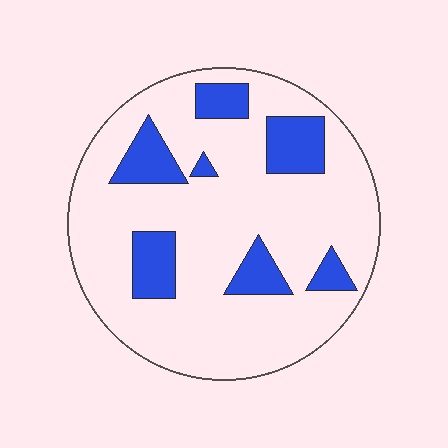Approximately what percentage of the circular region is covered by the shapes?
Approximately 20%.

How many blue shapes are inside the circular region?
7.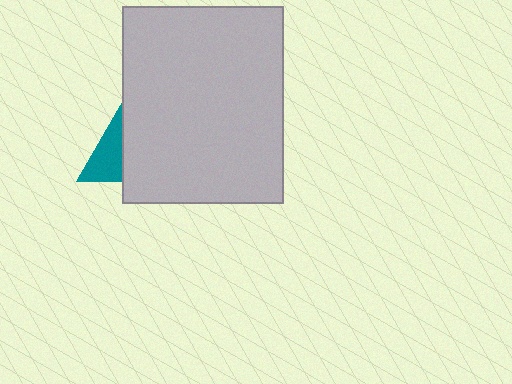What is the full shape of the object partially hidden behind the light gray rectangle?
The partially hidden object is a teal triangle.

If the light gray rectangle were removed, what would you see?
You would see the complete teal triangle.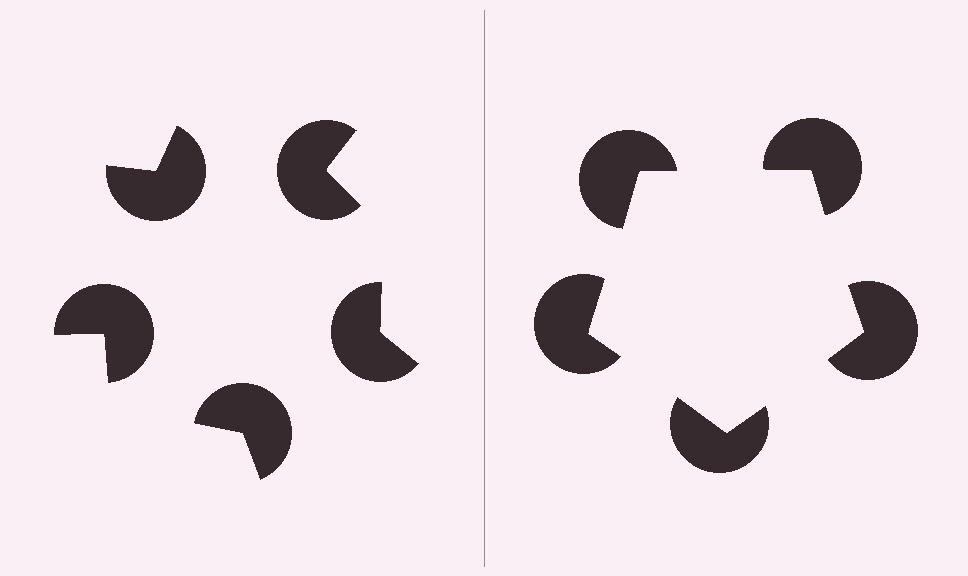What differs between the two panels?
The pac-man discs are positioned identically on both sides; only the wedge orientations differ. On the right they align to a pentagon; on the left they are misaligned.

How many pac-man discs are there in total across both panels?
10 — 5 on each side.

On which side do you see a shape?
An illusory pentagon appears on the right side. On the left side the wedge cuts are rotated, so no coherent shape forms.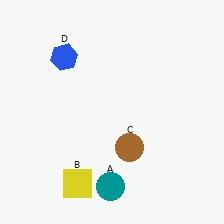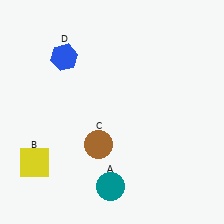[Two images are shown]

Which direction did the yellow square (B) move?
The yellow square (B) moved left.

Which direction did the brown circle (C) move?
The brown circle (C) moved left.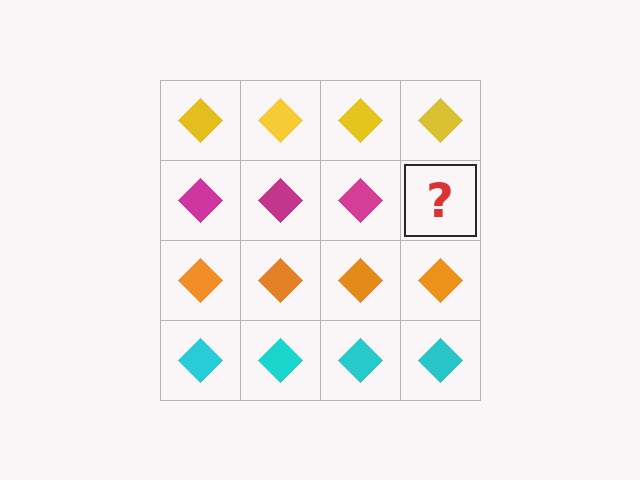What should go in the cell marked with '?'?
The missing cell should contain a magenta diamond.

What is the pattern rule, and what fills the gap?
The rule is that each row has a consistent color. The gap should be filled with a magenta diamond.